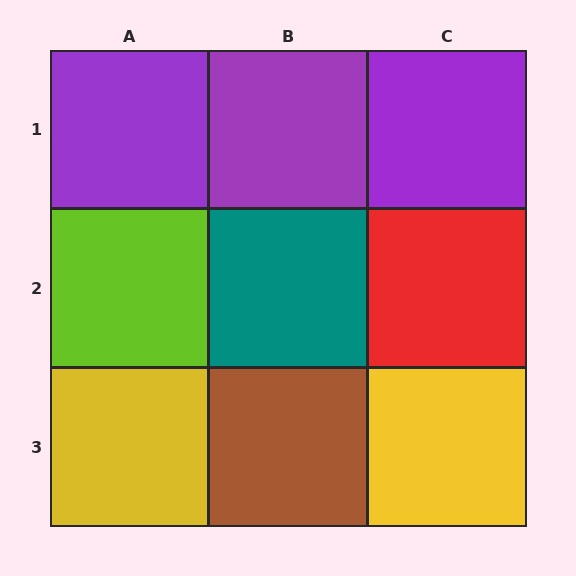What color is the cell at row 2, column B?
Teal.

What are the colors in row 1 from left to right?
Purple, purple, purple.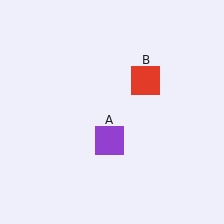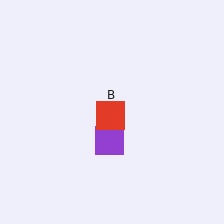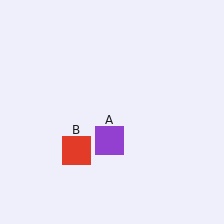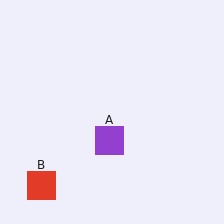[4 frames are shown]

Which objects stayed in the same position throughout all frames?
Purple square (object A) remained stationary.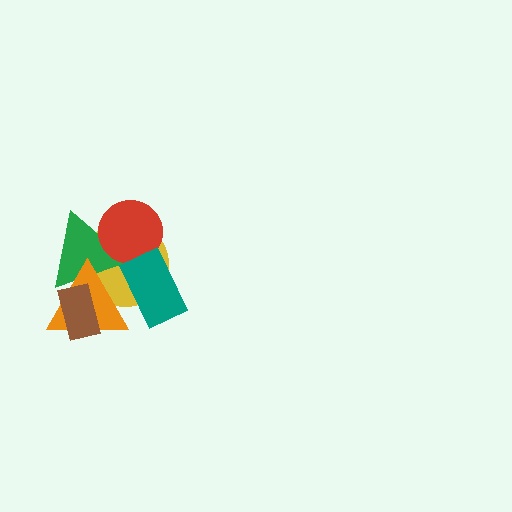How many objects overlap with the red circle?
2 objects overlap with the red circle.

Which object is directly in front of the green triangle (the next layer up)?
The red circle is directly in front of the green triangle.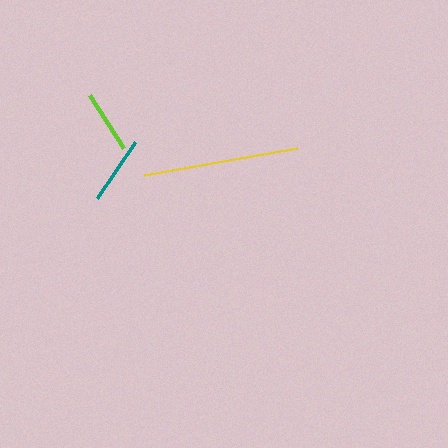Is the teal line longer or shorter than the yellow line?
The yellow line is longer than the teal line.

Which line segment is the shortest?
The lime line is the shortest at approximately 63 pixels.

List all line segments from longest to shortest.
From longest to shortest: yellow, teal, lime.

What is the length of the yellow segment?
The yellow segment is approximately 156 pixels long.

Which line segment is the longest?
The yellow line is the longest at approximately 156 pixels.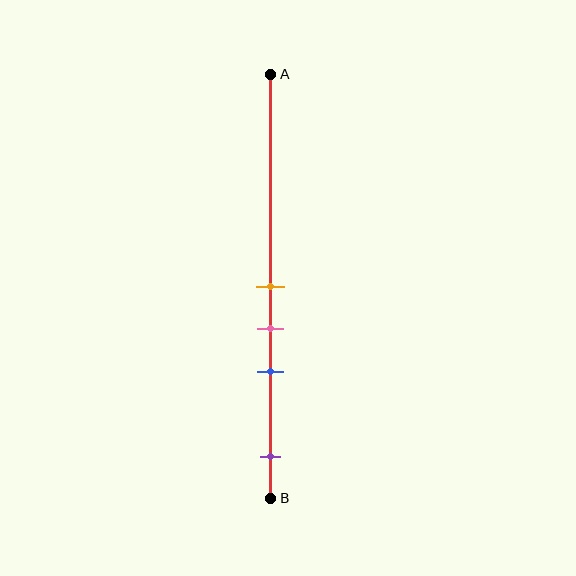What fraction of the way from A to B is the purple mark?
The purple mark is approximately 90% (0.9) of the way from A to B.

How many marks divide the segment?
There are 4 marks dividing the segment.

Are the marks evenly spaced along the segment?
No, the marks are not evenly spaced.